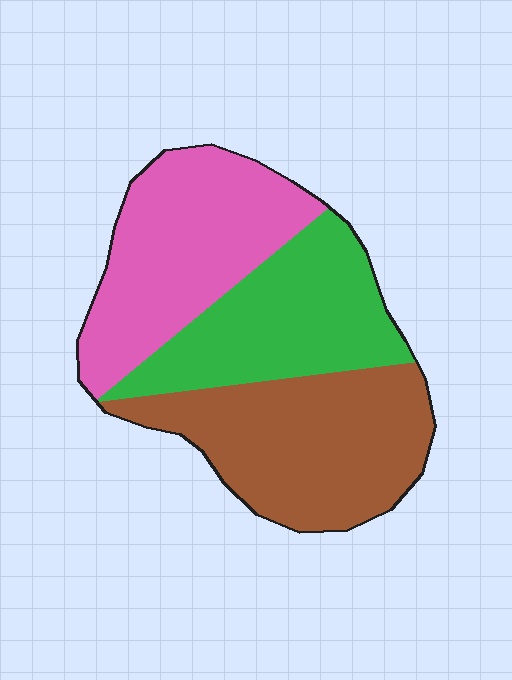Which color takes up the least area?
Green, at roughly 30%.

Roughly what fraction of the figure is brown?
Brown takes up about three eighths (3/8) of the figure.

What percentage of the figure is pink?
Pink takes up about one third (1/3) of the figure.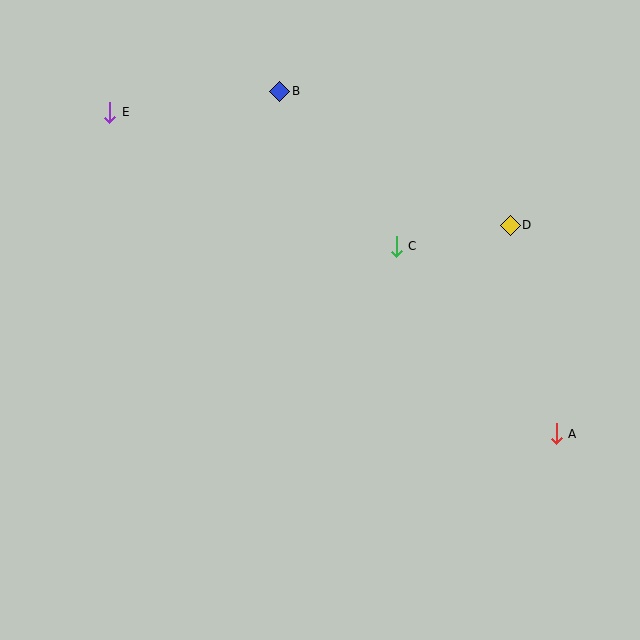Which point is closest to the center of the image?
Point C at (396, 246) is closest to the center.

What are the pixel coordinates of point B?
Point B is at (280, 91).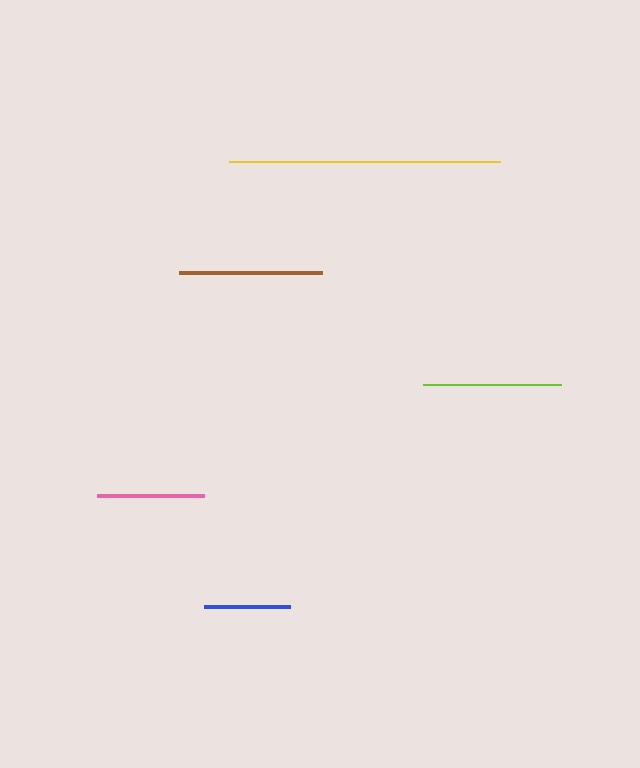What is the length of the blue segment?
The blue segment is approximately 87 pixels long.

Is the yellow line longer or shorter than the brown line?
The yellow line is longer than the brown line.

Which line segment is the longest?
The yellow line is the longest at approximately 271 pixels.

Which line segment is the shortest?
The blue line is the shortest at approximately 87 pixels.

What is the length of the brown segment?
The brown segment is approximately 143 pixels long.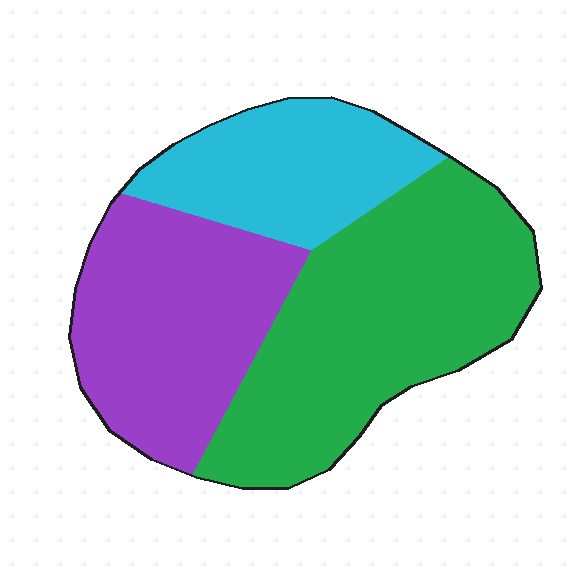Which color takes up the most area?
Green, at roughly 45%.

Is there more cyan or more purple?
Purple.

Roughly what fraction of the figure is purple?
Purple covers 33% of the figure.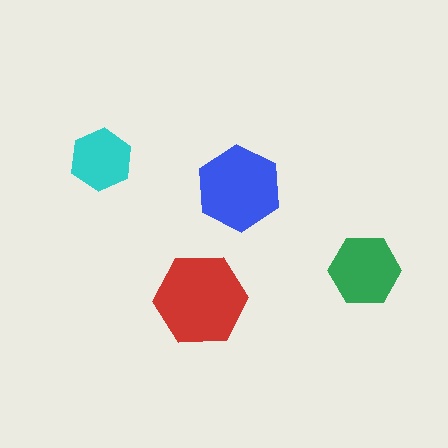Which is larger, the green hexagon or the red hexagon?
The red one.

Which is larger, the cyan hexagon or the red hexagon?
The red one.